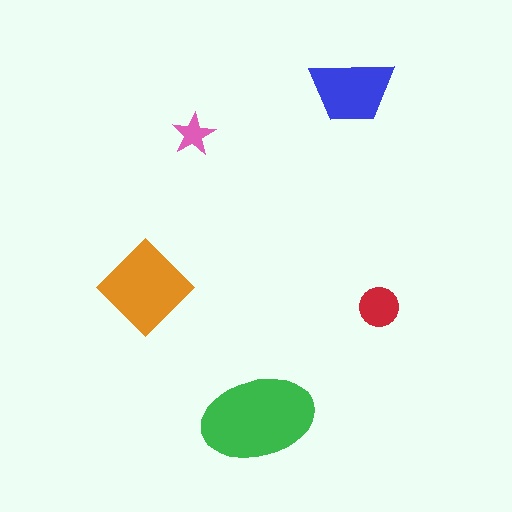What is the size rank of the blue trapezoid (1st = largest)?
3rd.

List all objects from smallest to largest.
The pink star, the red circle, the blue trapezoid, the orange diamond, the green ellipse.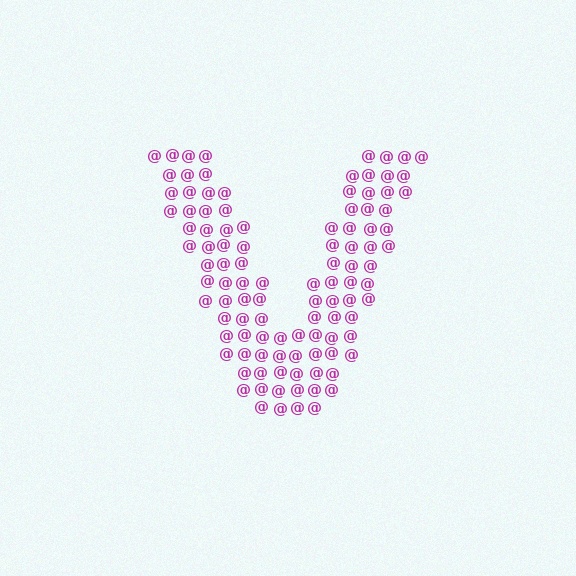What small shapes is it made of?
It is made of small at signs.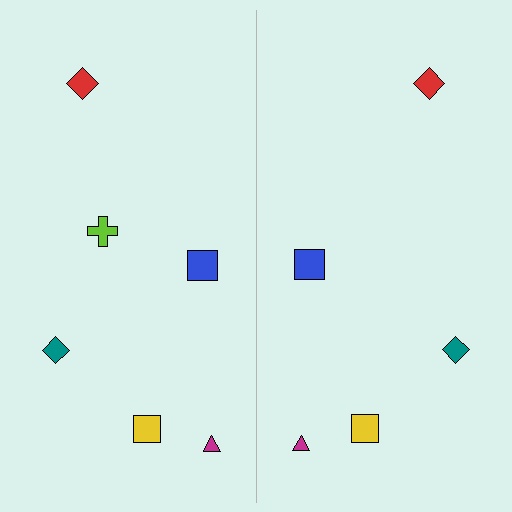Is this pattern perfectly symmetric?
No, the pattern is not perfectly symmetric. A lime cross is missing from the right side.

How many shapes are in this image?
There are 11 shapes in this image.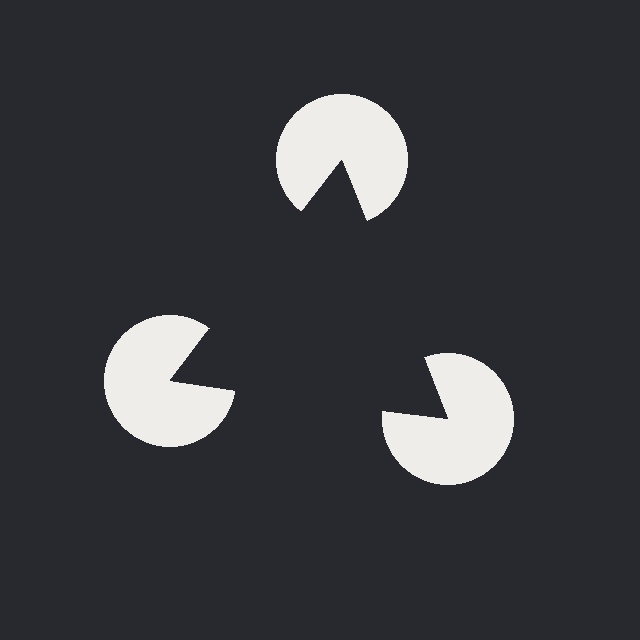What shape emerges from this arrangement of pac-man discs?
An illusory triangle — its edges are inferred from the aligned wedge cuts in the pac-man discs, not physically drawn.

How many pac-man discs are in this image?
There are 3 — one at each vertex of the illusory triangle.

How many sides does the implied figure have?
3 sides.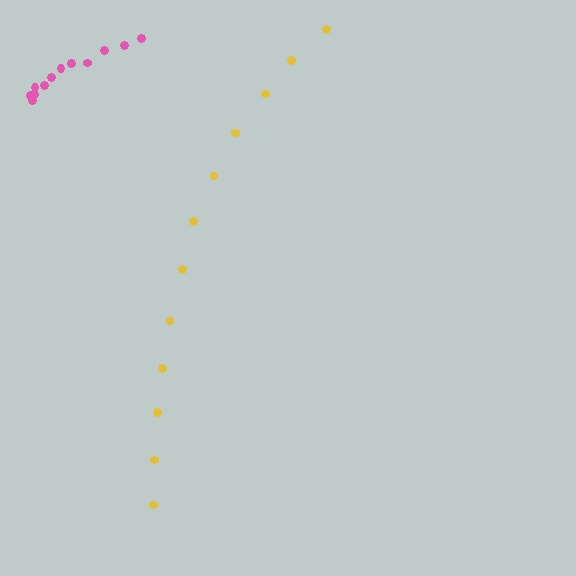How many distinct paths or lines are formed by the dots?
There are 2 distinct paths.